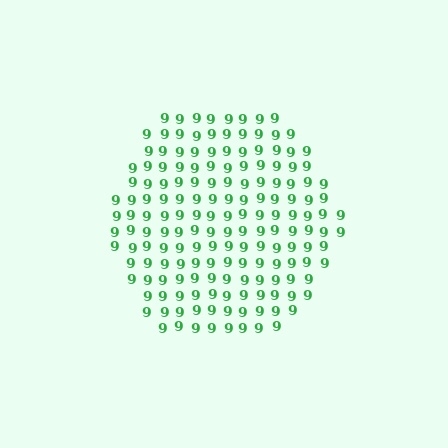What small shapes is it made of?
It is made of small digit 9's.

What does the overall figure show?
The overall figure shows a hexagon.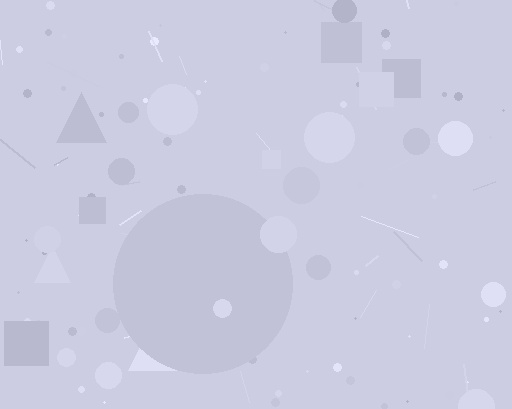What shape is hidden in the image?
A circle is hidden in the image.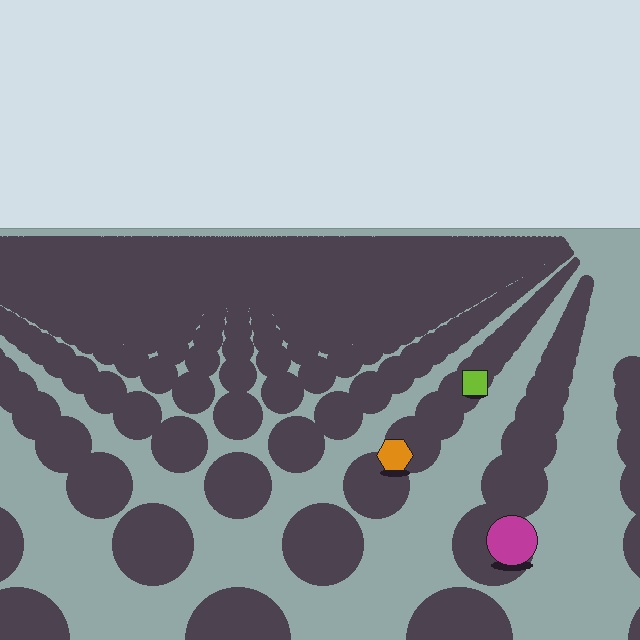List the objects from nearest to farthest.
From nearest to farthest: the magenta circle, the orange hexagon, the lime square.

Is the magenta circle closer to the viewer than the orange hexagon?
Yes. The magenta circle is closer — you can tell from the texture gradient: the ground texture is coarser near it.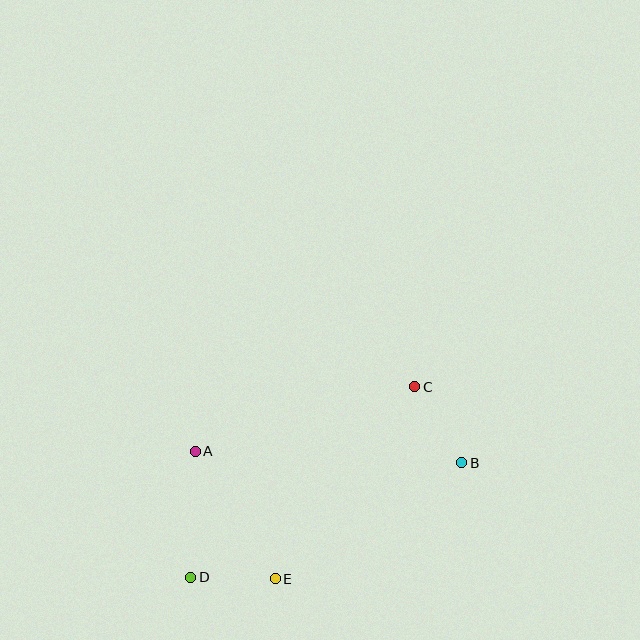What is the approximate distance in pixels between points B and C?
The distance between B and C is approximately 90 pixels.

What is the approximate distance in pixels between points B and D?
The distance between B and D is approximately 294 pixels.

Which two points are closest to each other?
Points D and E are closest to each other.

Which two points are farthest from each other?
Points C and D are farthest from each other.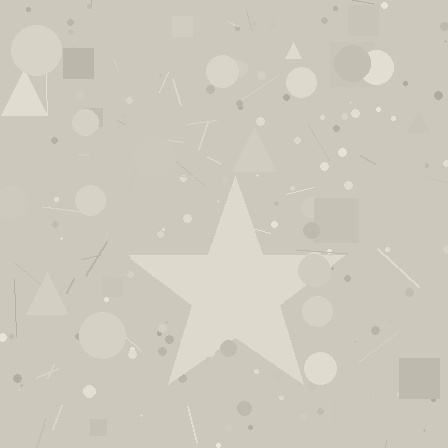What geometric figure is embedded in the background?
A star is embedded in the background.